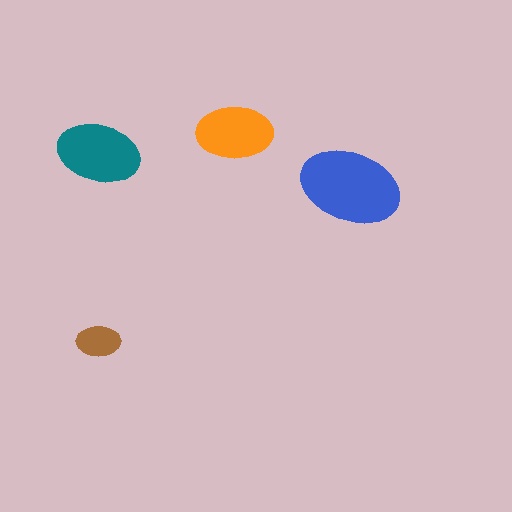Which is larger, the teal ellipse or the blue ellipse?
The blue one.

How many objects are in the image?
There are 4 objects in the image.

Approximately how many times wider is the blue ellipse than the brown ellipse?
About 2.5 times wider.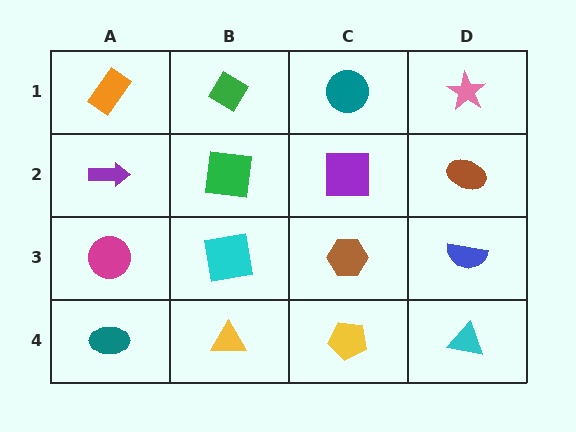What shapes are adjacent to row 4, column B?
A cyan square (row 3, column B), a teal ellipse (row 4, column A), a yellow pentagon (row 4, column C).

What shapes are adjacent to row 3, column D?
A brown ellipse (row 2, column D), a cyan triangle (row 4, column D), a brown hexagon (row 3, column C).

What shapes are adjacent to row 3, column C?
A purple square (row 2, column C), a yellow pentagon (row 4, column C), a cyan square (row 3, column B), a blue semicircle (row 3, column D).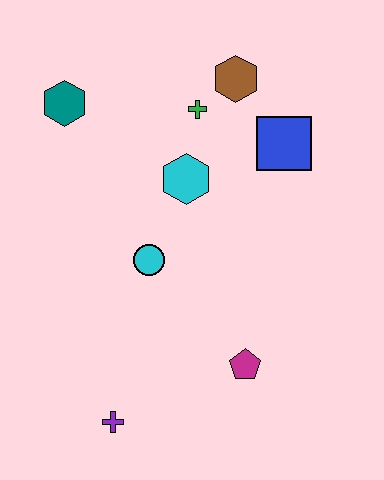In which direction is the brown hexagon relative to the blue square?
The brown hexagon is above the blue square.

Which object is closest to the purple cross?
The magenta pentagon is closest to the purple cross.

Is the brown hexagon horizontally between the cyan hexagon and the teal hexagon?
No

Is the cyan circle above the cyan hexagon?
No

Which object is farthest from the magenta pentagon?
The teal hexagon is farthest from the magenta pentagon.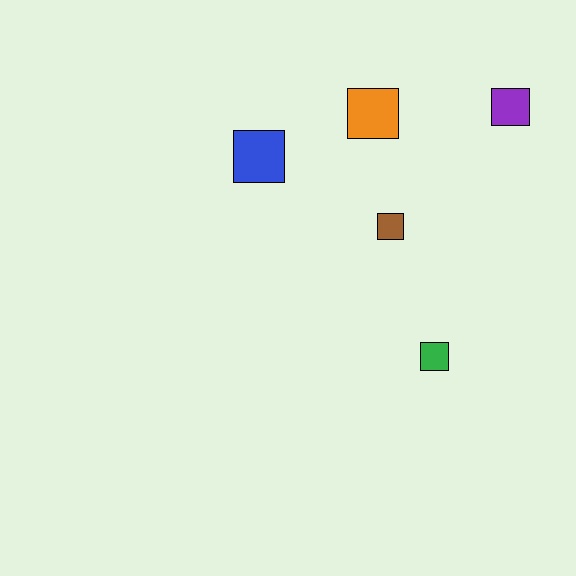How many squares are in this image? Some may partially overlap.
There are 5 squares.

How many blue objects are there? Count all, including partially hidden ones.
There is 1 blue object.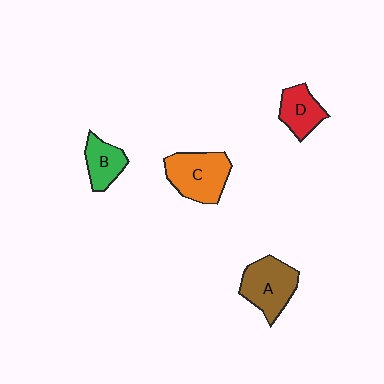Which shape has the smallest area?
Shape B (green).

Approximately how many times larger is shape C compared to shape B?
Approximately 1.6 times.